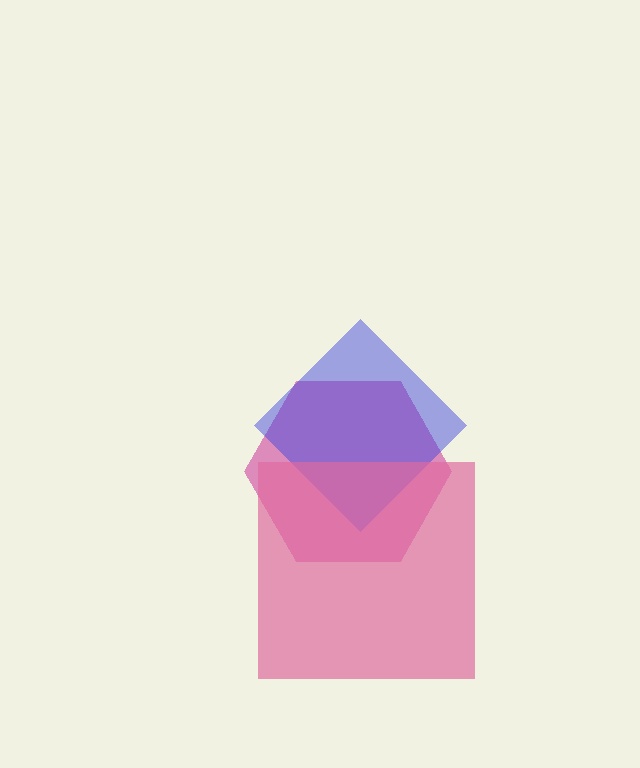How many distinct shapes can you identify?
There are 3 distinct shapes: a magenta hexagon, a blue diamond, a pink square.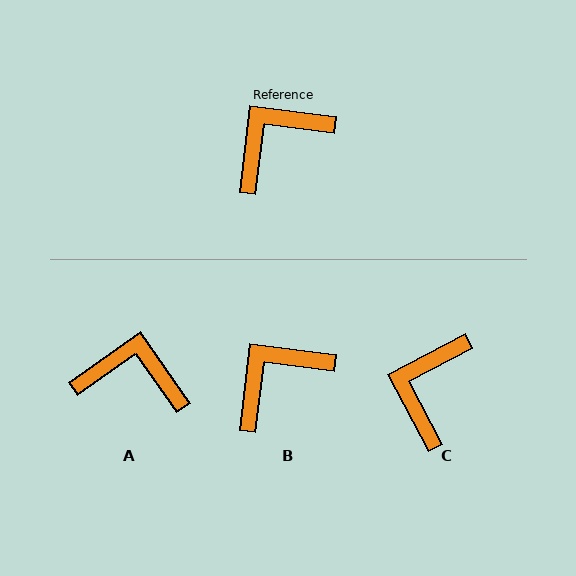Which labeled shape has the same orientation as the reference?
B.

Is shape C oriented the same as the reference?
No, it is off by about 35 degrees.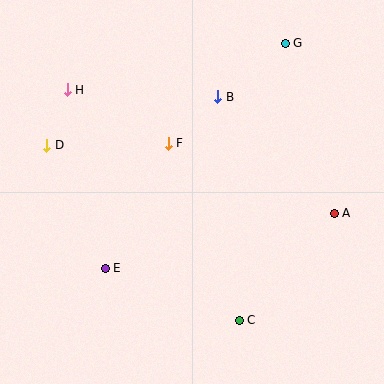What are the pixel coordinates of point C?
Point C is at (239, 320).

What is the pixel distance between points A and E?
The distance between A and E is 235 pixels.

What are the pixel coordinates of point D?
Point D is at (47, 145).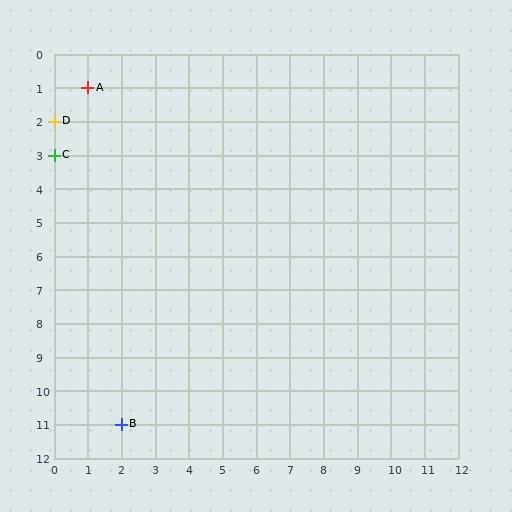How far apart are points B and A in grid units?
Points B and A are 1 column and 10 rows apart (about 10.0 grid units diagonally).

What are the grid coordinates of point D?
Point D is at grid coordinates (0, 2).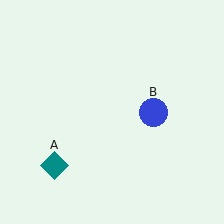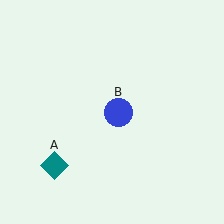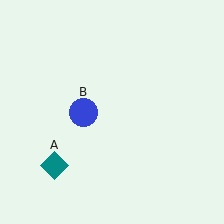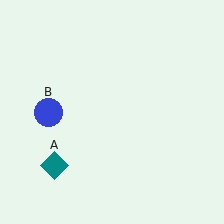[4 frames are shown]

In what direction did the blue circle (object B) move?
The blue circle (object B) moved left.